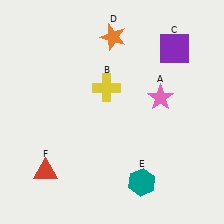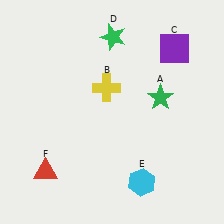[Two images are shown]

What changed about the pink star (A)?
In Image 1, A is pink. In Image 2, it changed to green.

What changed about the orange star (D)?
In Image 1, D is orange. In Image 2, it changed to green.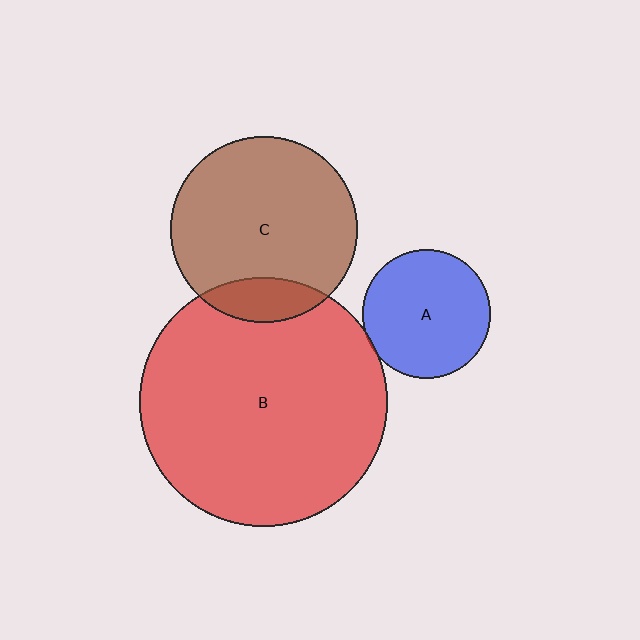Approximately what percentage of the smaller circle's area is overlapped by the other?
Approximately 5%.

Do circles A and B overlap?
Yes.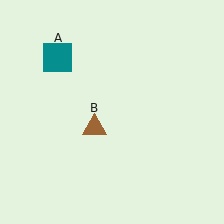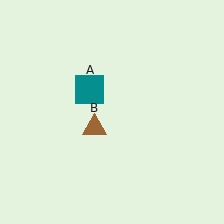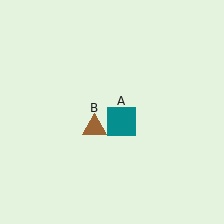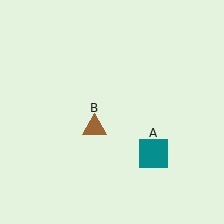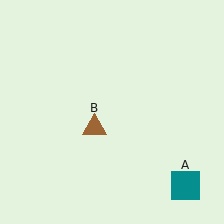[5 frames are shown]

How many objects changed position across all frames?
1 object changed position: teal square (object A).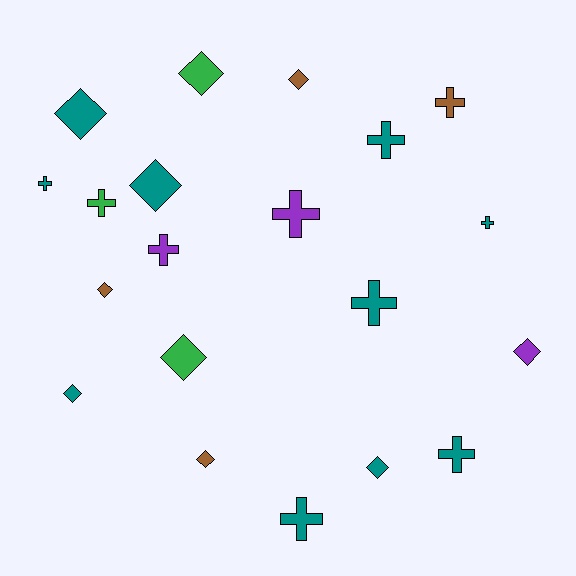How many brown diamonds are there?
There are 3 brown diamonds.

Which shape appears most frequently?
Diamond, with 10 objects.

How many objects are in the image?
There are 20 objects.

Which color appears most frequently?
Teal, with 10 objects.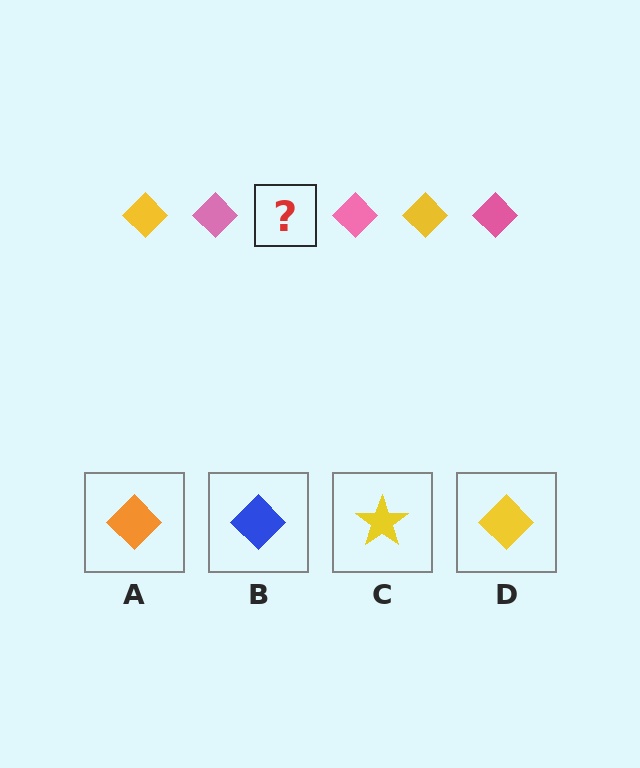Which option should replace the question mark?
Option D.